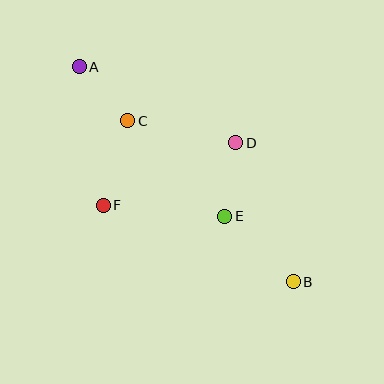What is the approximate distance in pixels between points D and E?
The distance between D and E is approximately 74 pixels.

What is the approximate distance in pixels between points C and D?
The distance between C and D is approximately 110 pixels.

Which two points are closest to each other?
Points A and C are closest to each other.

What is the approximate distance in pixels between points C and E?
The distance between C and E is approximately 136 pixels.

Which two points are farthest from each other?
Points A and B are farthest from each other.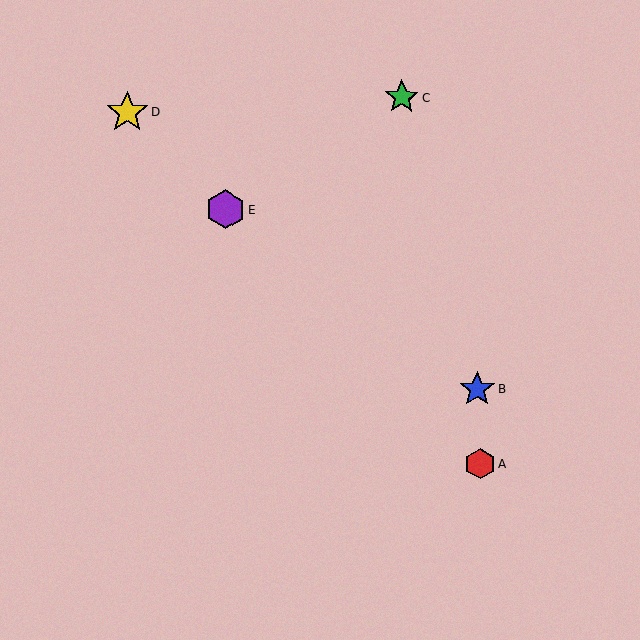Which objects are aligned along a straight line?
Objects A, D, E are aligned along a straight line.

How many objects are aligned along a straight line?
3 objects (A, D, E) are aligned along a straight line.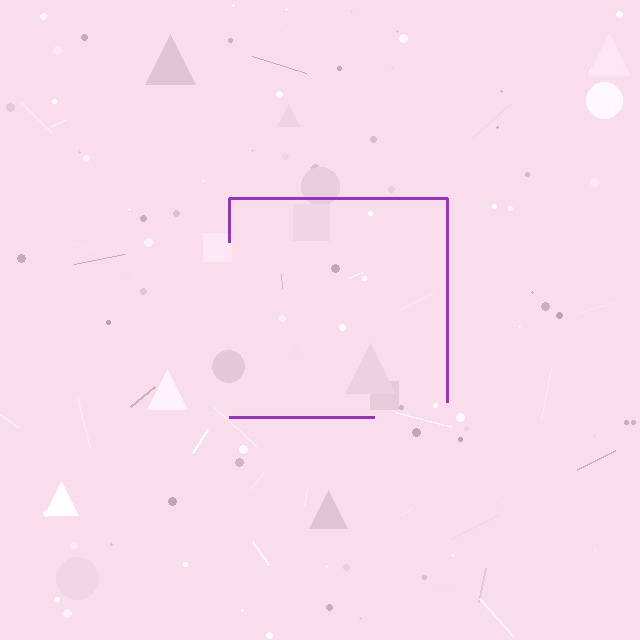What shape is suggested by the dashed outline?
The dashed outline suggests a square.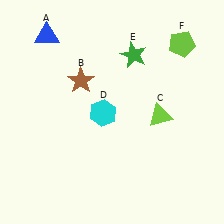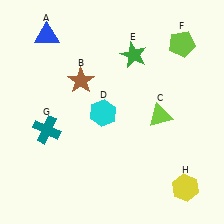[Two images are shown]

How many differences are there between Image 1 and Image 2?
There are 2 differences between the two images.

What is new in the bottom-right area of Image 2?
A yellow hexagon (H) was added in the bottom-right area of Image 2.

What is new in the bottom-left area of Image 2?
A teal cross (G) was added in the bottom-left area of Image 2.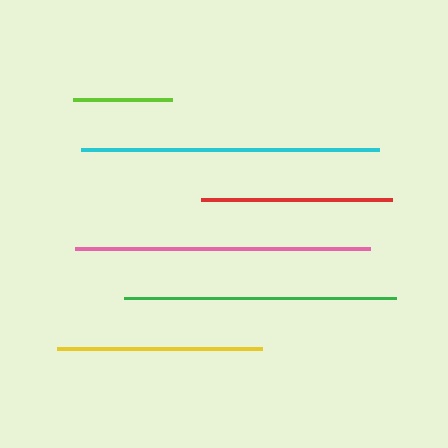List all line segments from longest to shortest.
From longest to shortest: cyan, pink, green, yellow, red, lime.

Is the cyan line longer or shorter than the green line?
The cyan line is longer than the green line.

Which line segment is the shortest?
The lime line is the shortest at approximately 99 pixels.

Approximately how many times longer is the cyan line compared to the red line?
The cyan line is approximately 1.6 times the length of the red line.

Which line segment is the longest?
The cyan line is the longest at approximately 298 pixels.